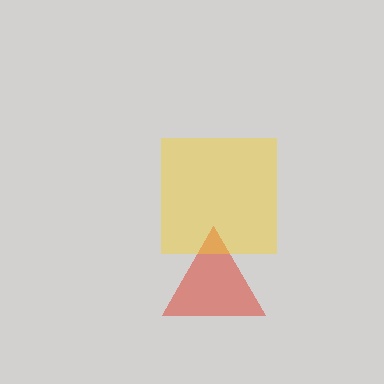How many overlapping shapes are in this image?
There are 2 overlapping shapes in the image.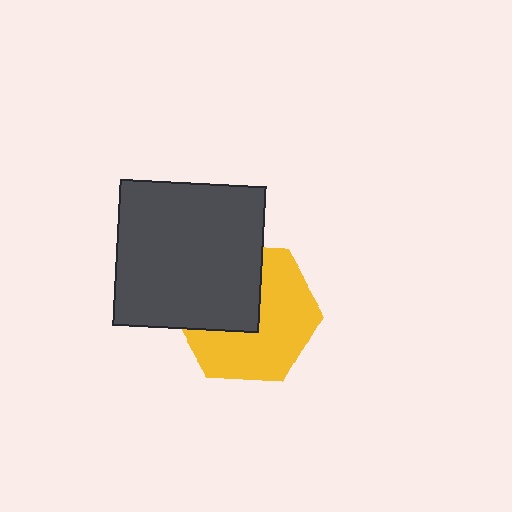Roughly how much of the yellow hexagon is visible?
About half of it is visible (roughly 58%).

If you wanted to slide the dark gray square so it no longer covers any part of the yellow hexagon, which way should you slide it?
Slide it toward the upper-left — that is the most direct way to separate the two shapes.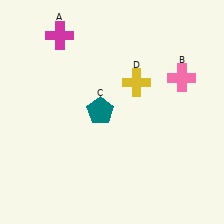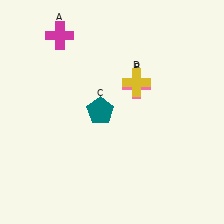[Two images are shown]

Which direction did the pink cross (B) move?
The pink cross (B) moved left.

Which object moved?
The pink cross (B) moved left.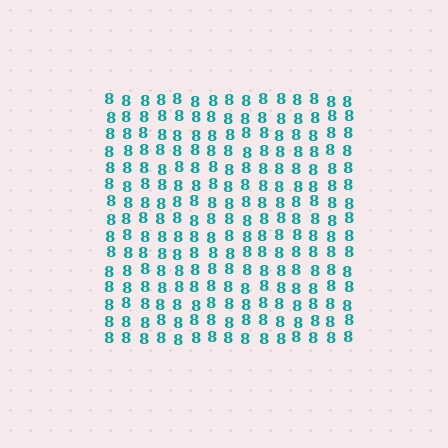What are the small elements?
The small elements are digit 8's.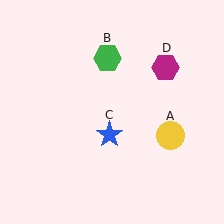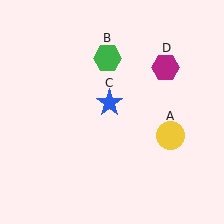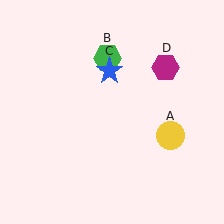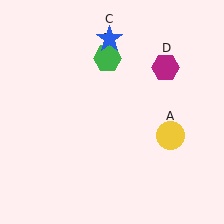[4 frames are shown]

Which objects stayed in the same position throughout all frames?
Yellow circle (object A) and green hexagon (object B) and magenta hexagon (object D) remained stationary.